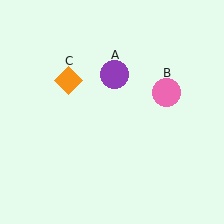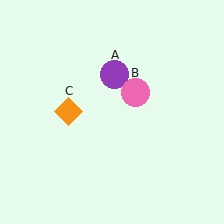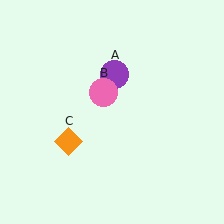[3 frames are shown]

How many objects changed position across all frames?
2 objects changed position: pink circle (object B), orange diamond (object C).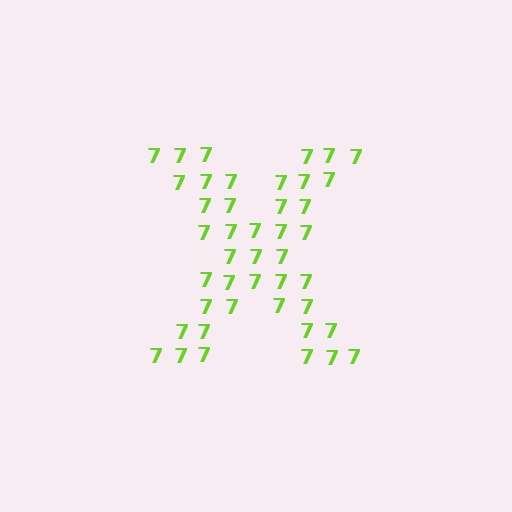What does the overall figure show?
The overall figure shows the letter X.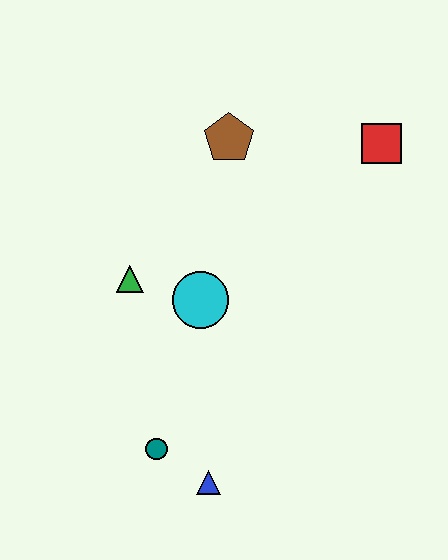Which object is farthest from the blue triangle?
The red square is farthest from the blue triangle.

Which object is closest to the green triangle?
The cyan circle is closest to the green triangle.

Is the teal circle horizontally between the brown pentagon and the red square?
No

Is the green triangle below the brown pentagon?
Yes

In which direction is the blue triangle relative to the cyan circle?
The blue triangle is below the cyan circle.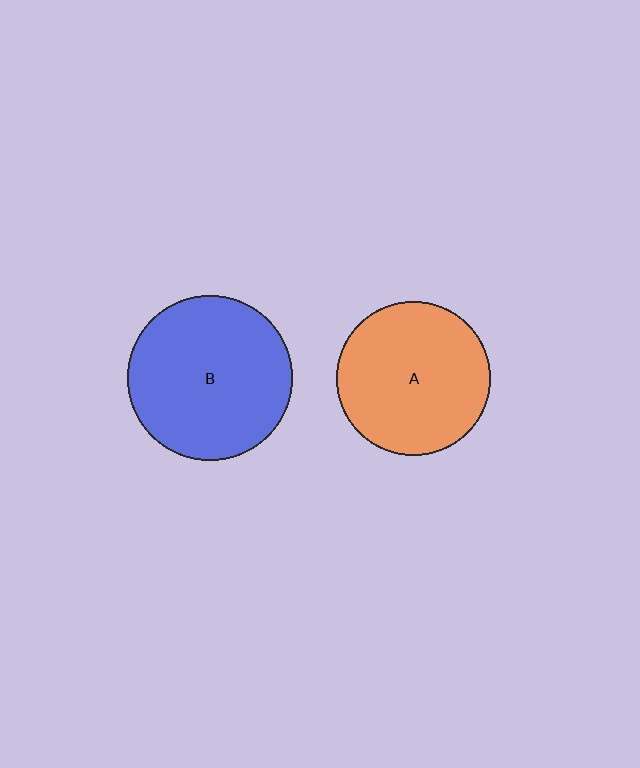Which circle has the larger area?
Circle B (blue).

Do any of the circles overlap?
No, none of the circles overlap.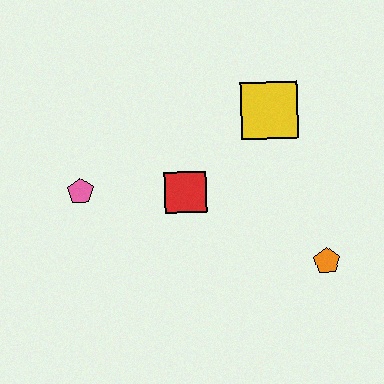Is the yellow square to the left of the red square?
No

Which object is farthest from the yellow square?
The pink pentagon is farthest from the yellow square.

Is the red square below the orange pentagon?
No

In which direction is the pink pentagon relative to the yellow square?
The pink pentagon is to the left of the yellow square.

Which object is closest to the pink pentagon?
The red square is closest to the pink pentagon.